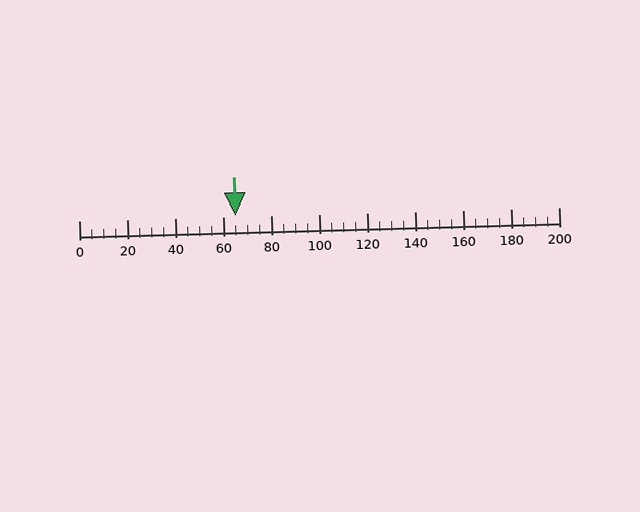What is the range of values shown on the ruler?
The ruler shows values from 0 to 200.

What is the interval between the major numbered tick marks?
The major tick marks are spaced 20 units apart.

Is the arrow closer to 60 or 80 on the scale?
The arrow is closer to 60.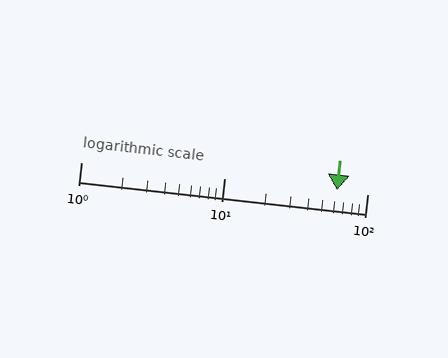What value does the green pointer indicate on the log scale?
The pointer indicates approximately 61.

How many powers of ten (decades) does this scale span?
The scale spans 2 decades, from 1 to 100.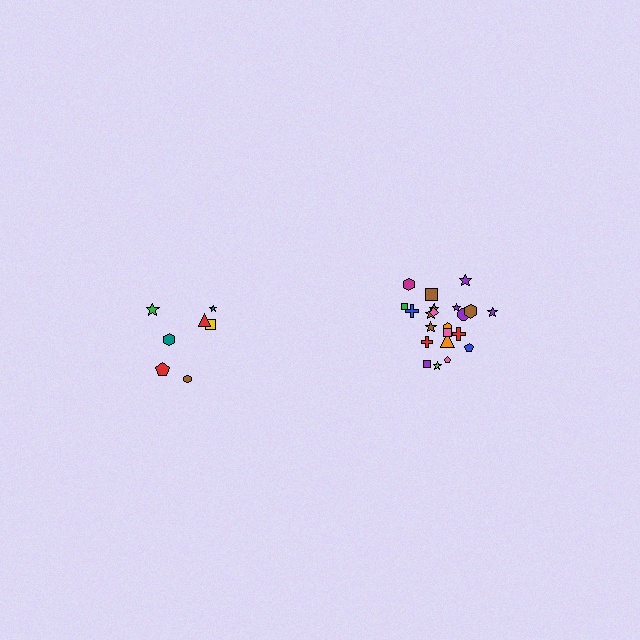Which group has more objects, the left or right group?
The right group.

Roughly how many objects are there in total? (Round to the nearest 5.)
Roughly 30 objects in total.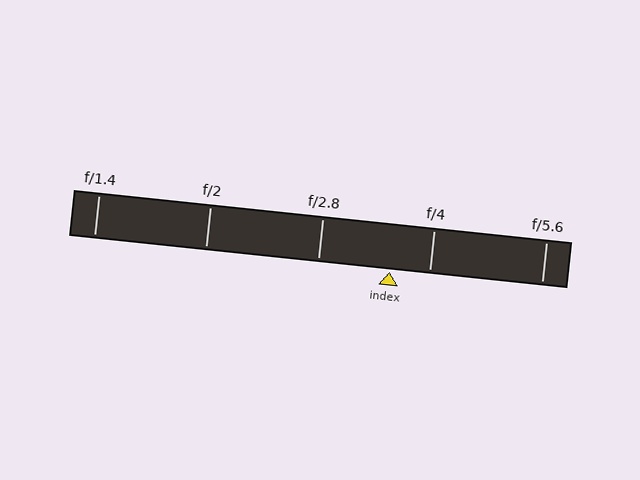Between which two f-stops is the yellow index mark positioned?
The index mark is between f/2.8 and f/4.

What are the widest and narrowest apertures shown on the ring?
The widest aperture shown is f/1.4 and the narrowest is f/5.6.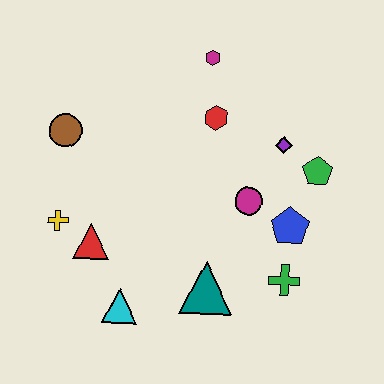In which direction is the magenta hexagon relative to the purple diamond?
The magenta hexagon is above the purple diamond.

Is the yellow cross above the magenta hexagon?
No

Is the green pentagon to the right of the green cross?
Yes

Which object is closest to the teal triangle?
The green cross is closest to the teal triangle.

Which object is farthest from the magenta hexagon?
The cyan triangle is farthest from the magenta hexagon.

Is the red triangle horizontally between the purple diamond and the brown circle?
Yes